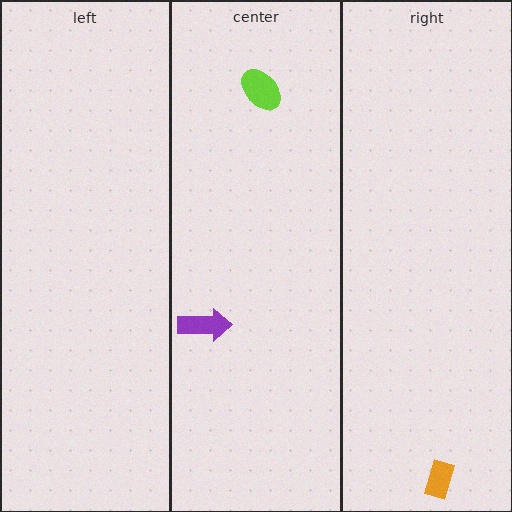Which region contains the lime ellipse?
The center region.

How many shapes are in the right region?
1.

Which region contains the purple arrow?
The center region.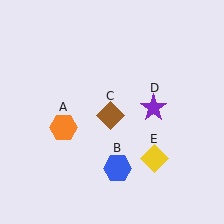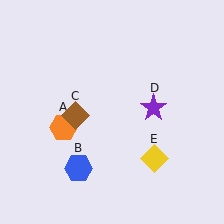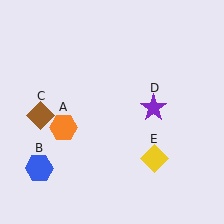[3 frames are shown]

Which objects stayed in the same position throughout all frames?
Orange hexagon (object A) and purple star (object D) and yellow diamond (object E) remained stationary.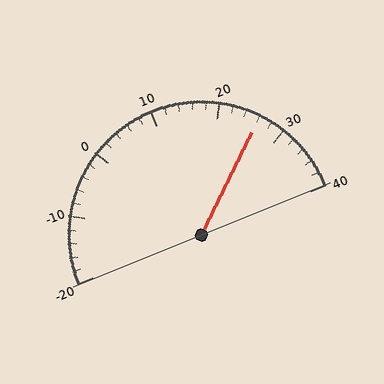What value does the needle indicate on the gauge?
The needle indicates approximately 26.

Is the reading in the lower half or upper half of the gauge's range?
The reading is in the upper half of the range (-20 to 40).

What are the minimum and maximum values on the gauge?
The gauge ranges from -20 to 40.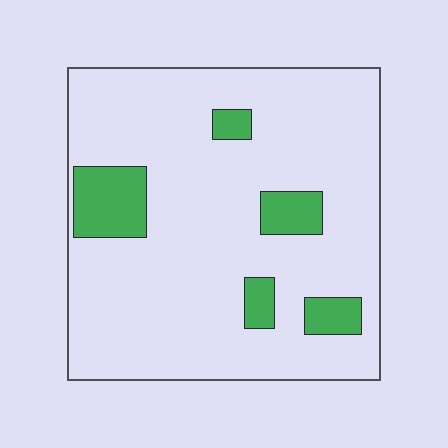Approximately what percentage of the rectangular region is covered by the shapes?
Approximately 15%.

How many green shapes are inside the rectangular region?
5.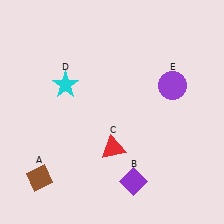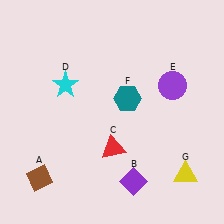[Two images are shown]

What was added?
A teal hexagon (F), a yellow triangle (G) were added in Image 2.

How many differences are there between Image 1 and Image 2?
There are 2 differences between the two images.